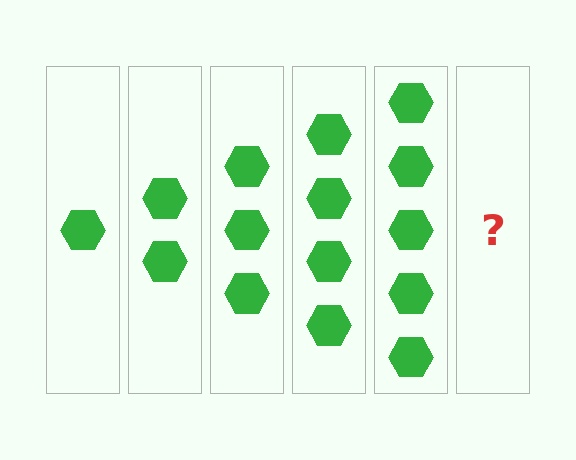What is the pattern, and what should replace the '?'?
The pattern is that each step adds one more hexagon. The '?' should be 6 hexagons.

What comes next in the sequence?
The next element should be 6 hexagons.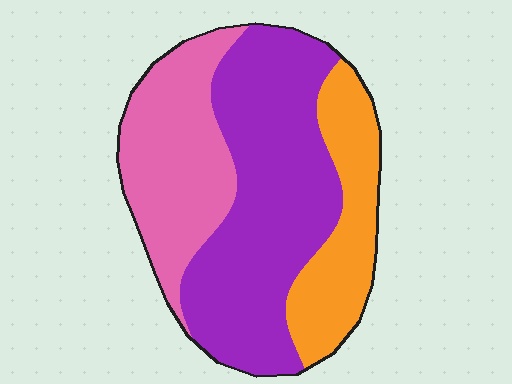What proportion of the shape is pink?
Pink covers 29% of the shape.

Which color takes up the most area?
Purple, at roughly 50%.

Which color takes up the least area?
Orange, at roughly 20%.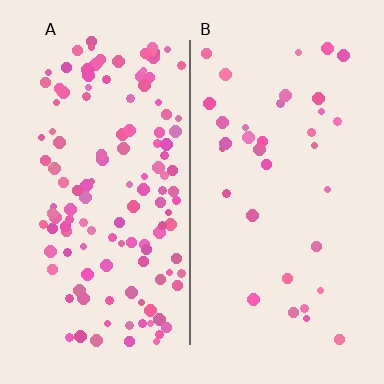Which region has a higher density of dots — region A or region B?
A (the left).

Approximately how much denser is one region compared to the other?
Approximately 3.8× — region A over region B.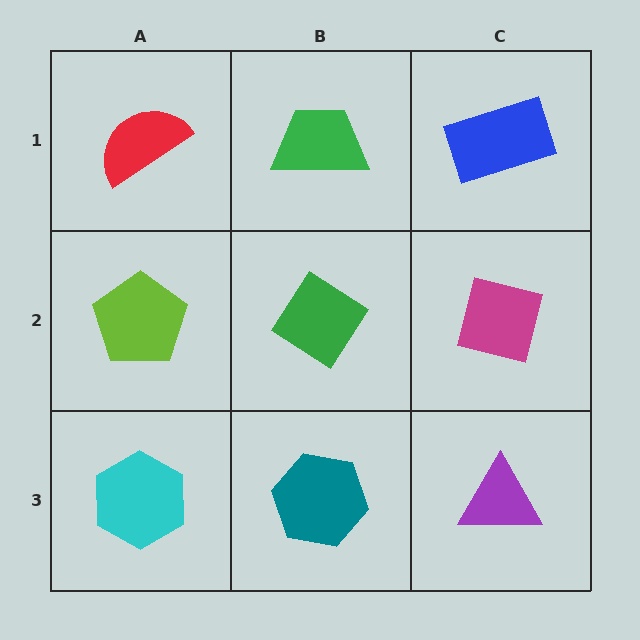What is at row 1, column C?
A blue rectangle.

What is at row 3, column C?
A purple triangle.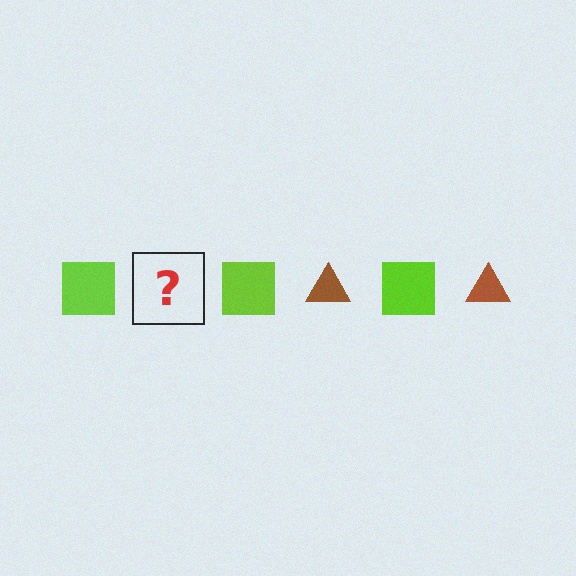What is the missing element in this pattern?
The missing element is a brown triangle.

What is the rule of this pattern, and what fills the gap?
The rule is that the pattern alternates between lime square and brown triangle. The gap should be filled with a brown triangle.